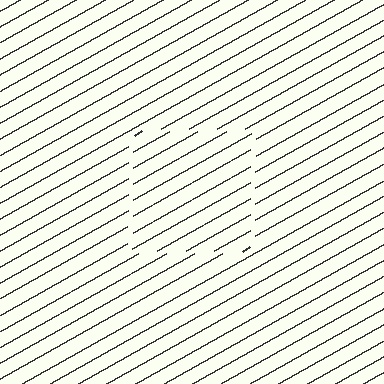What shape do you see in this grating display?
An illusory square. The interior of the shape contains the same grating, shifted by half a period — the contour is defined by the phase discontinuity where line-ends from the inner and outer gratings abut.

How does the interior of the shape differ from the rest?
The interior of the shape contains the same grating, shifted by half a period — the contour is defined by the phase discontinuity where line-ends from the inner and outer gratings abut.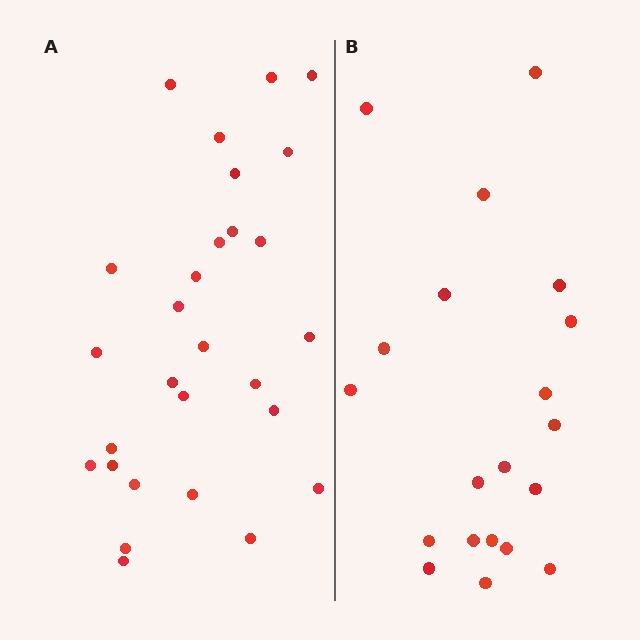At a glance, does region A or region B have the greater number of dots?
Region A (the left region) has more dots.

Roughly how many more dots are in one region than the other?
Region A has roughly 8 or so more dots than region B.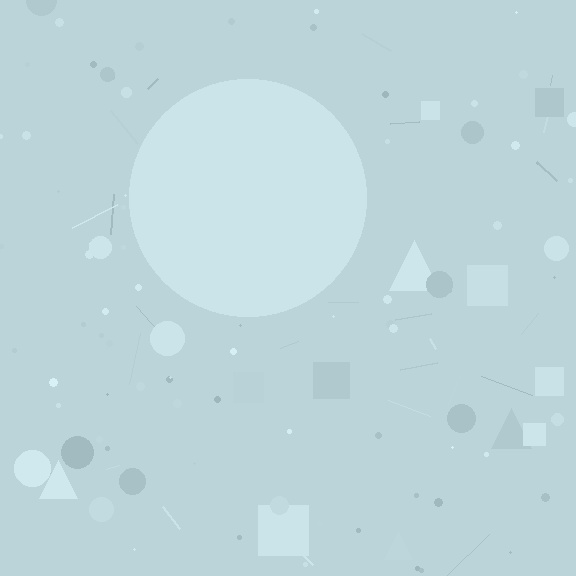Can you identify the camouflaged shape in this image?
The camouflaged shape is a circle.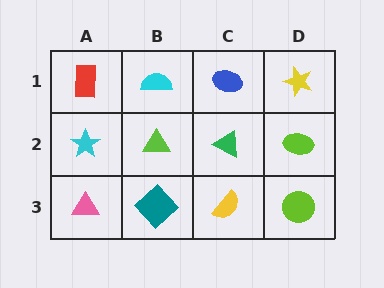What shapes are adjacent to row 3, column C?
A green triangle (row 2, column C), a teal diamond (row 3, column B), a lime circle (row 3, column D).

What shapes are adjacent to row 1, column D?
A lime ellipse (row 2, column D), a blue ellipse (row 1, column C).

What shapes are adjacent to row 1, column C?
A green triangle (row 2, column C), a cyan semicircle (row 1, column B), a yellow star (row 1, column D).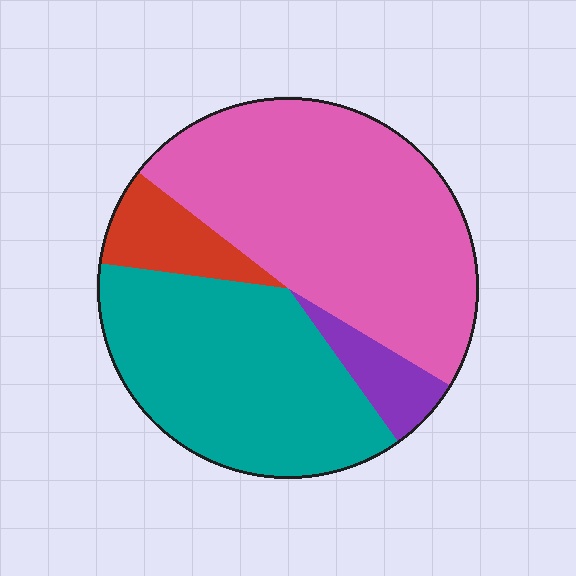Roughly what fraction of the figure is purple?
Purple covers roughly 5% of the figure.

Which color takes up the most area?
Pink, at roughly 50%.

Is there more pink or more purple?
Pink.